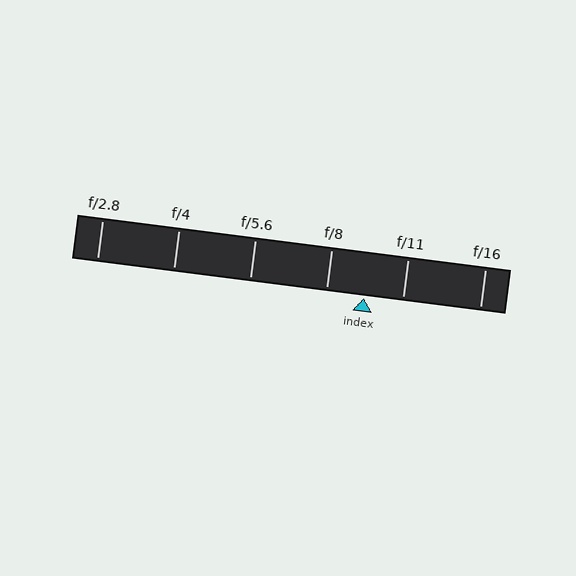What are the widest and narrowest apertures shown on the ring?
The widest aperture shown is f/2.8 and the narrowest is f/16.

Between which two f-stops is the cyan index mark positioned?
The index mark is between f/8 and f/11.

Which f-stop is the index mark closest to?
The index mark is closest to f/8.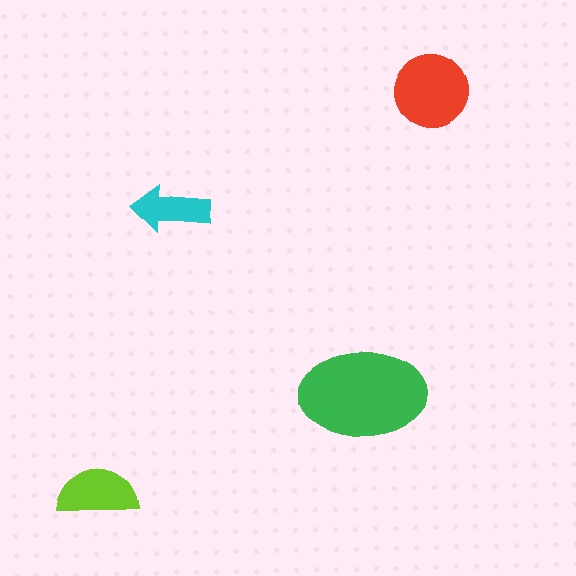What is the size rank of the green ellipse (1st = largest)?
1st.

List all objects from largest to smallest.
The green ellipse, the red circle, the lime semicircle, the cyan arrow.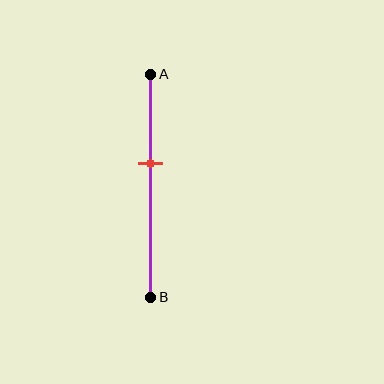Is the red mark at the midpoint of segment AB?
No, the mark is at about 40% from A, not at the 50% midpoint.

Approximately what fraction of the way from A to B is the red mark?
The red mark is approximately 40% of the way from A to B.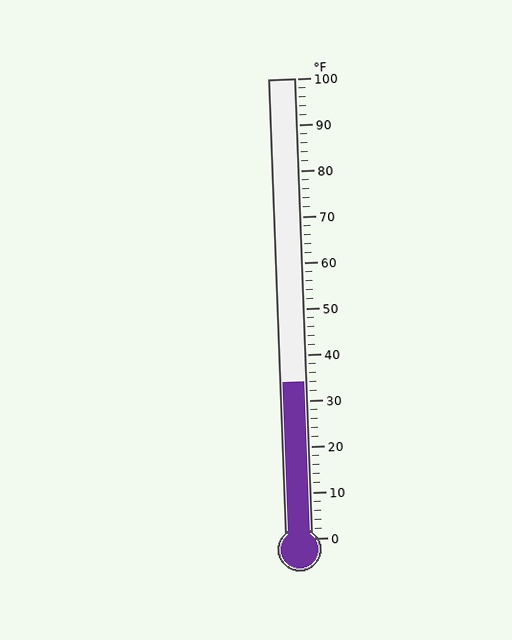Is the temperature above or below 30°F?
The temperature is above 30°F.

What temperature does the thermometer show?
The thermometer shows approximately 34°F.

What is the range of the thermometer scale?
The thermometer scale ranges from 0°F to 100°F.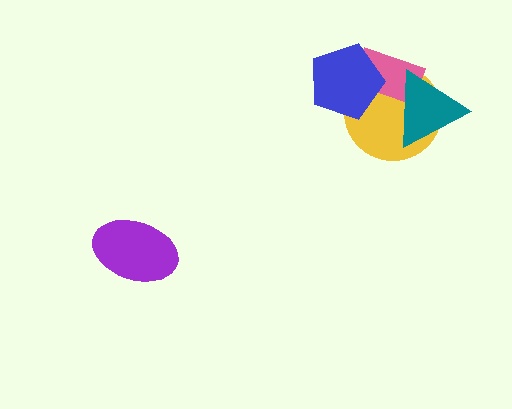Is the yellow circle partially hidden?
Yes, it is partially covered by another shape.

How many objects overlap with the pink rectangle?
3 objects overlap with the pink rectangle.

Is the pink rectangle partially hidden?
Yes, it is partially covered by another shape.